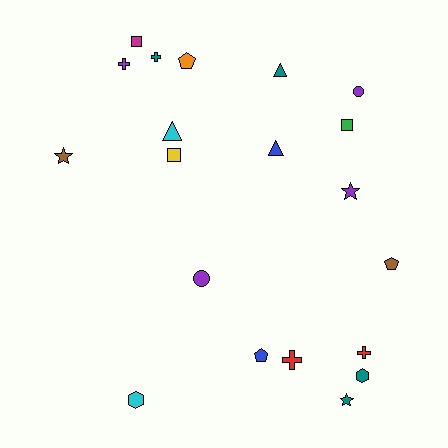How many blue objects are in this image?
There are 2 blue objects.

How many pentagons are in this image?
There are 3 pentagons.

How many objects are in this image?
There are 20 objects.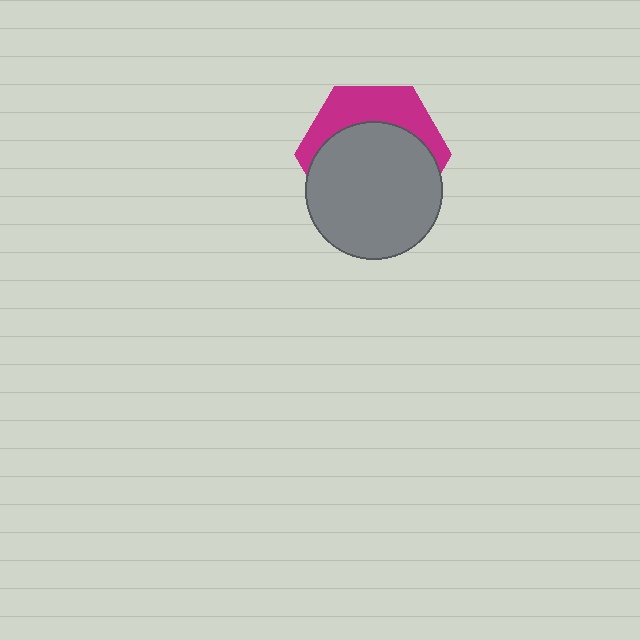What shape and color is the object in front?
The object in front is a gray circle.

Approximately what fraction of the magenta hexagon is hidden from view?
Roughly 65% of the magenta hexagon is hidden behind the gray circle.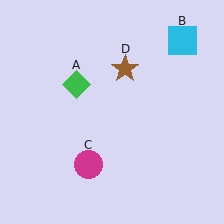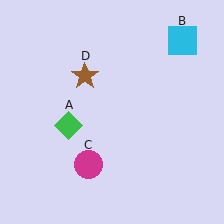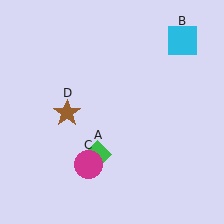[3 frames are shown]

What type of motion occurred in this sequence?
The green diamond (object A), brown star (object D) rotated counterclockwise around the center of the scene.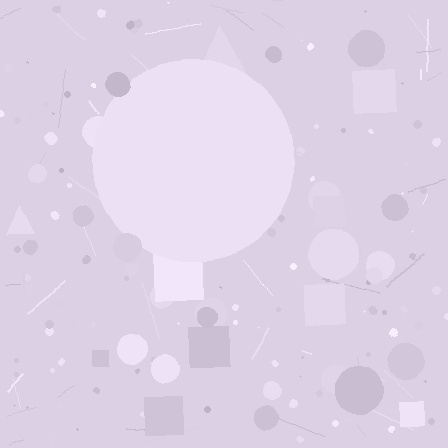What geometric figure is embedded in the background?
A circle is embedded in the background.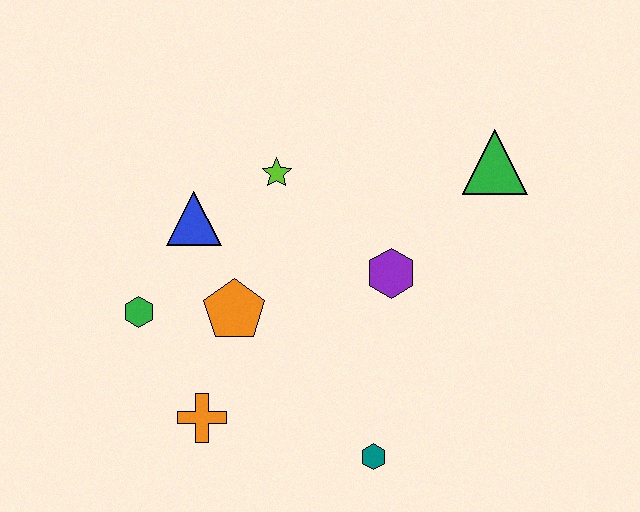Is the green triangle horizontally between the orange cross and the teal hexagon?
No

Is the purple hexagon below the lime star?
Yes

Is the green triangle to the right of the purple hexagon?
Yes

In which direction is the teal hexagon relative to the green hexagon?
The teal hexagon is to the right of the green hexagon.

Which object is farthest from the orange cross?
The green triangle is farthest from the orange cross.